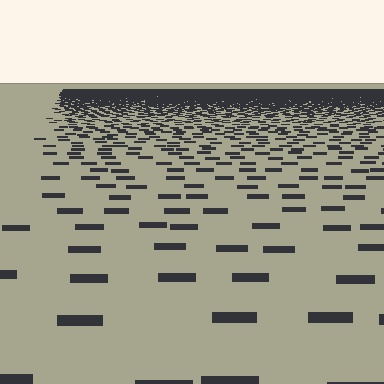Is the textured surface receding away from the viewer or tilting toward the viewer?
The surface is receding away from the viewer. Texture elements get smaller and denser toward the top.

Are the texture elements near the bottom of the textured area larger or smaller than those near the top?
Larger. Near the bottom, elements are closer to the viewer and appear at a bigger on-screen size.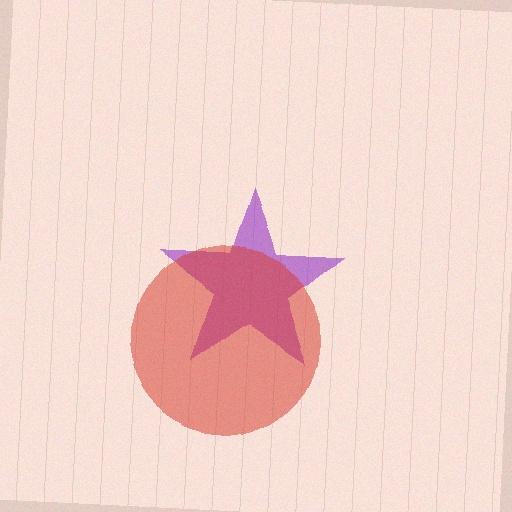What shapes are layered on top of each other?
The layered shapes are: a purple star, a red circle.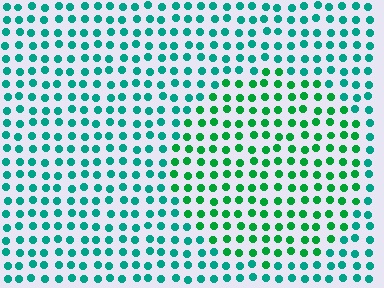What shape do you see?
I see a circle.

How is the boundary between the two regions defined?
The boundary is defined purely by a slight shift in hue (about 32 degrees). Spacing, size, and orientation are identical on both sides.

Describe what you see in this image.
The image is filled with small teal elements in a uniform arrangement. A circle-shaped region is visible where the elements are tinted to a slightly different hue, forming a subtle color boundary.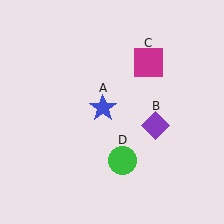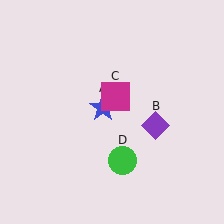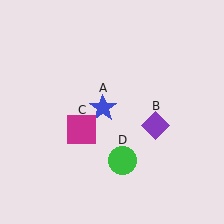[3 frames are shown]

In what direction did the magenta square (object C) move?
The magenta square (object C) moved down and to the left.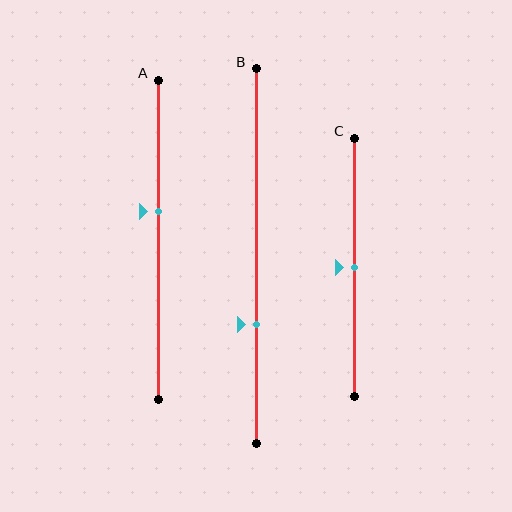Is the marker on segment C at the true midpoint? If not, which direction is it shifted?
Yes, the marker on segment C is at the true midpoint.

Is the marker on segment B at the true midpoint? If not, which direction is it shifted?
No, the marker on segment B is shifted downward by about 18% of the segment length.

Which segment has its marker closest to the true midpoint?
Segment C has its marker closest to the true midpoint.